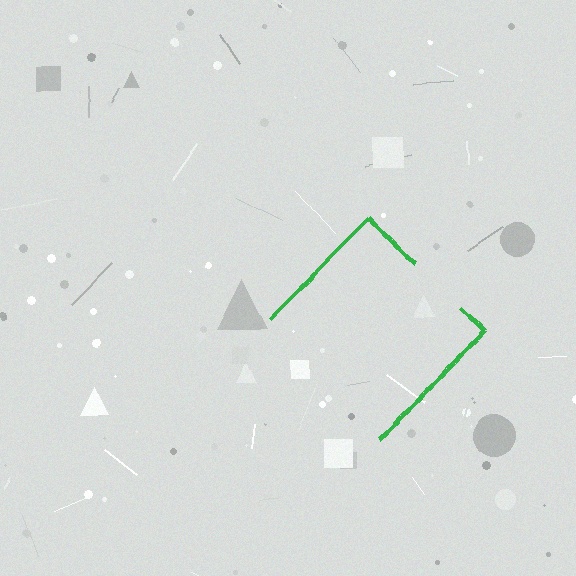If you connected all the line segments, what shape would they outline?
They would outline a diamond.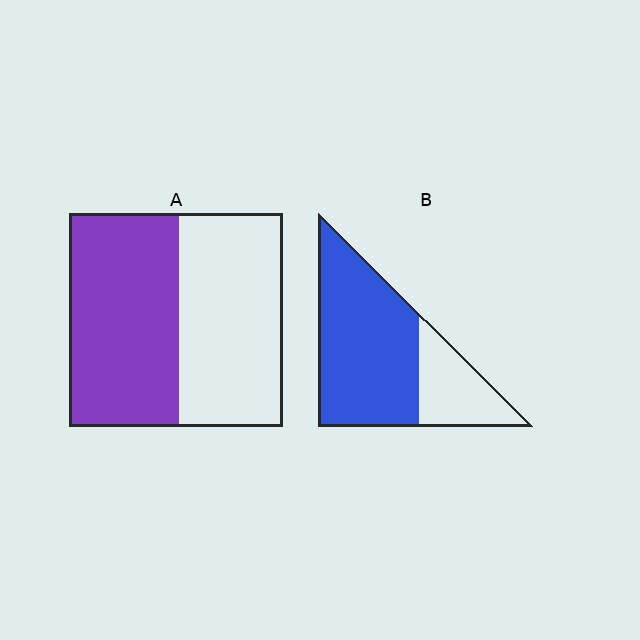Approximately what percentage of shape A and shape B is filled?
A is approximately 50% and B is approximately 70%.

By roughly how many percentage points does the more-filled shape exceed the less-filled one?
By roughly 20 percentage points (B over A).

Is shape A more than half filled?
Roughly half.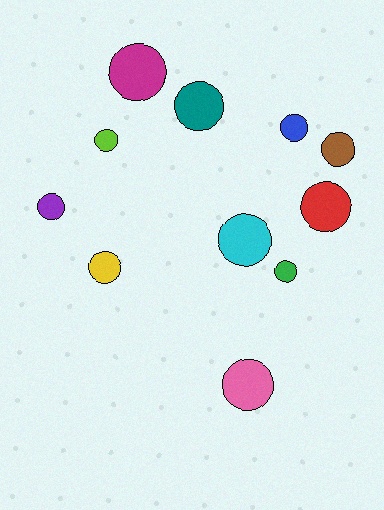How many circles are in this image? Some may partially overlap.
There are 11 circles.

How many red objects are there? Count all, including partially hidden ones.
There is 1 red object.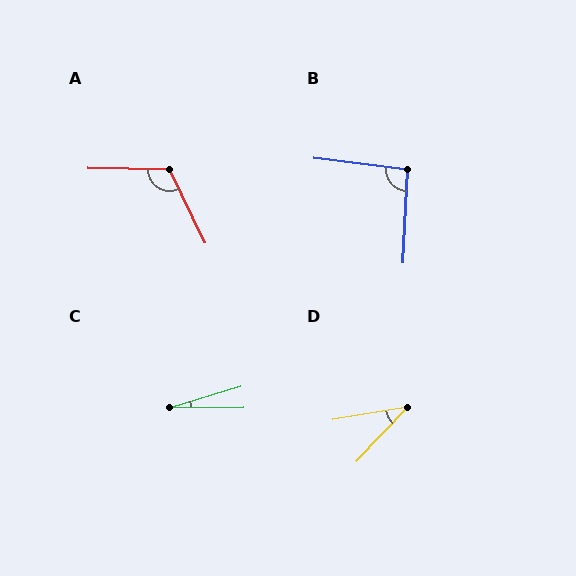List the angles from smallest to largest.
C (16°), D (38°), B (94°), A (116°).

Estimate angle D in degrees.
Approximately 38 degrees.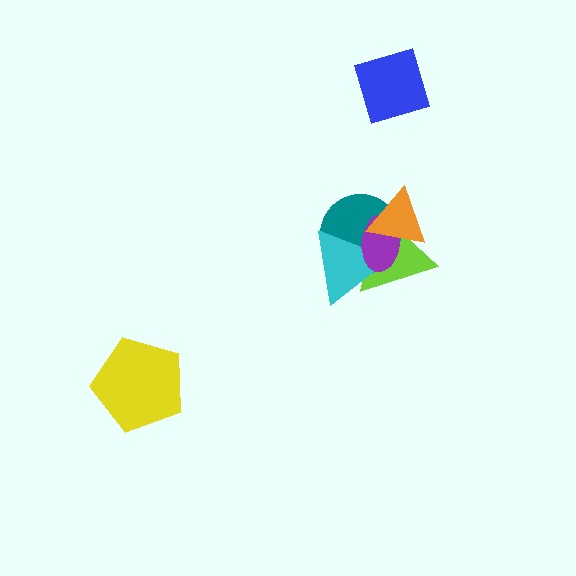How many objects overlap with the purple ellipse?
4 objects overlap with the purple ellipse.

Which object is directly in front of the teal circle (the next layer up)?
The cyan triangle is directly in front of the teal circle.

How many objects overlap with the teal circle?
4 objects overlap with the teal circle.